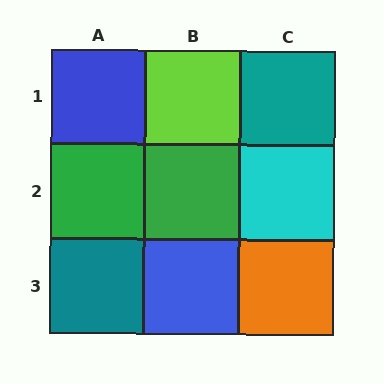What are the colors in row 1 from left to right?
Blue, lime, teal.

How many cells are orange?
1 cell is orange.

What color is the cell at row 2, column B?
Green.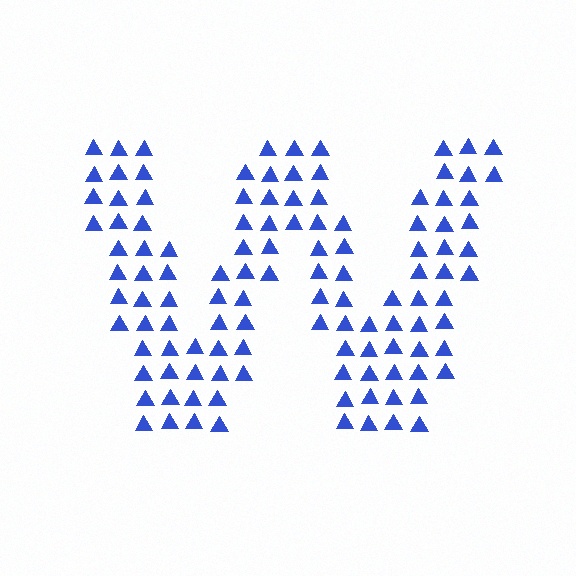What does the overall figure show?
The overall figure shows the letter W.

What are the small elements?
The small elements are triangles.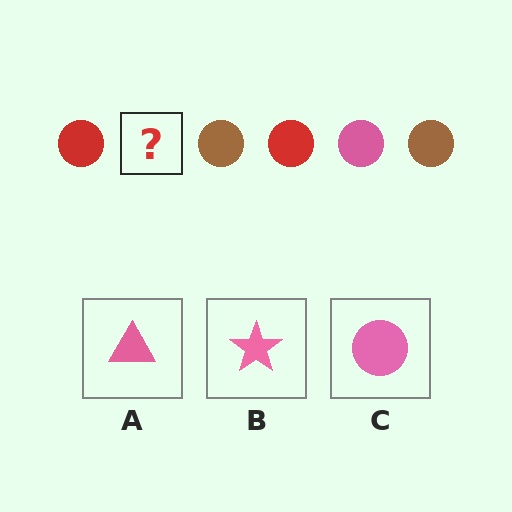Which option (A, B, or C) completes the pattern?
C.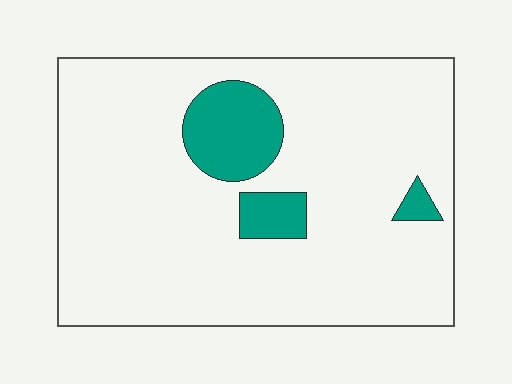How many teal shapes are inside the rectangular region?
3.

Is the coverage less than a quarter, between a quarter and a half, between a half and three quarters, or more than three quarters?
Less than a quarter.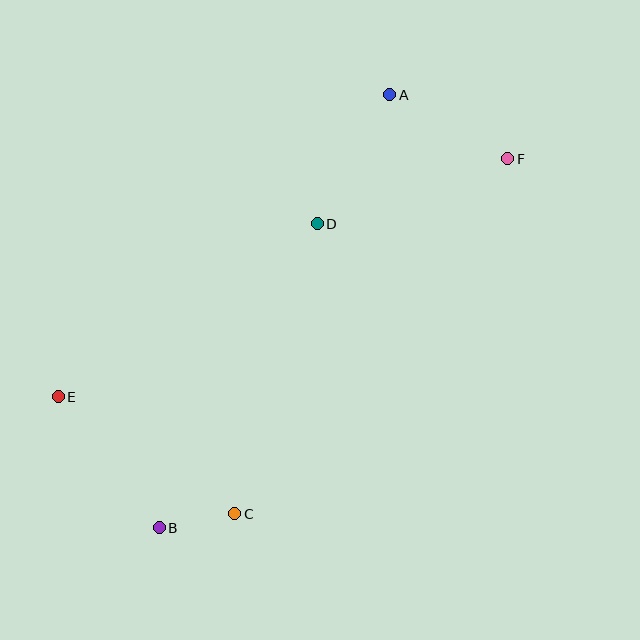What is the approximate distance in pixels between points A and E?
The distance between A and E is approximately 449 pixels.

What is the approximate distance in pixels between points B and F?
The distance between B and F is approximately 508 pixels.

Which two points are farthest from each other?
Points E and F are farthest from each other.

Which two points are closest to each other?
Points B and C are closest to each other.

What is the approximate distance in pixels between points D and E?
The distance between D and E is approximately 312 pixels.